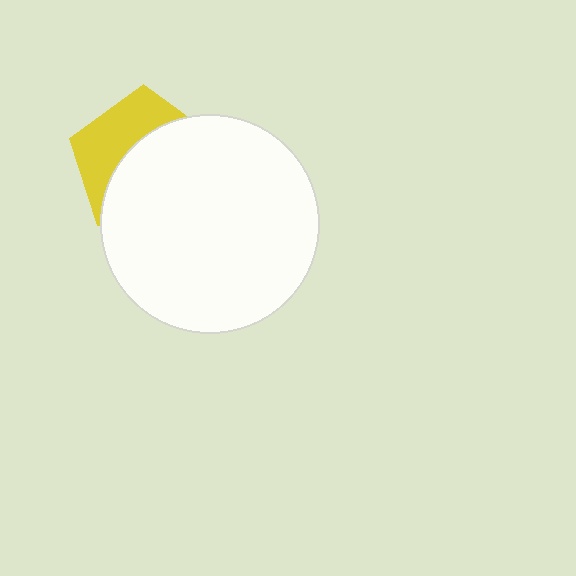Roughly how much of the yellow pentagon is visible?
A small part of it is visible (roughly 39%).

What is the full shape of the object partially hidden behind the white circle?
The partially hidden object is a yellow pentagon.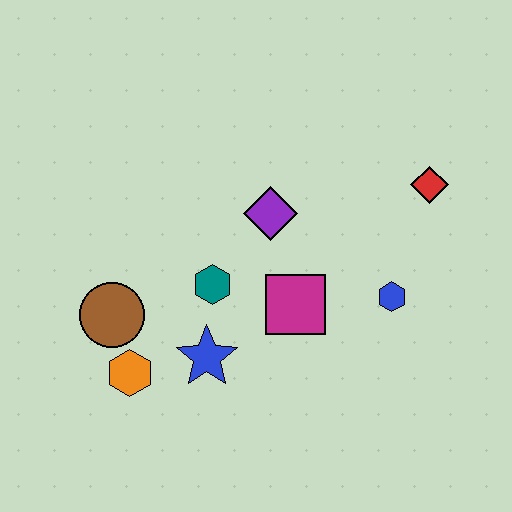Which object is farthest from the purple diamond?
The orange hexagon is farthest from the purple diamond.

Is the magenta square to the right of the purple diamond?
Yes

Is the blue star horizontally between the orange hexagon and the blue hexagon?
Yes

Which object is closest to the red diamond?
The blue hexagon is closest to the red diamond.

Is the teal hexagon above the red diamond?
No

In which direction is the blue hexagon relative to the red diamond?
The blue hexagon is below the red diamond.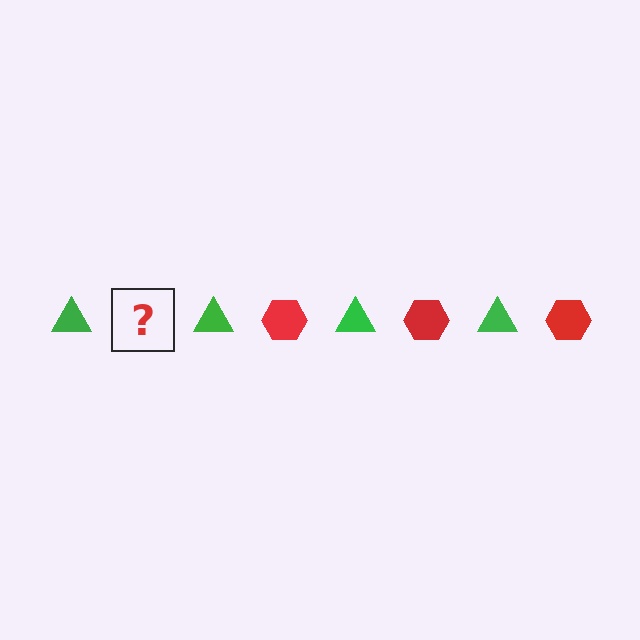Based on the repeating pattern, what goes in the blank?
The blank should be a red hexagon.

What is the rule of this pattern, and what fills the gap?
The rule is that the pattern alternates between green triangle and red hexagon. The gap should be filled with a red hexagon.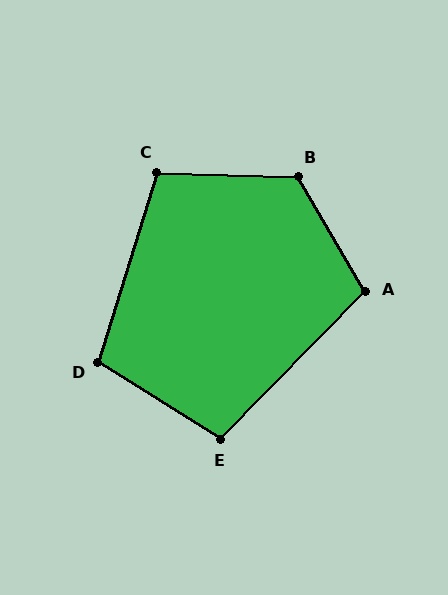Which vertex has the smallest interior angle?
E, at approximately 102 degrees.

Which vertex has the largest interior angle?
B, at approximately 122 degrees.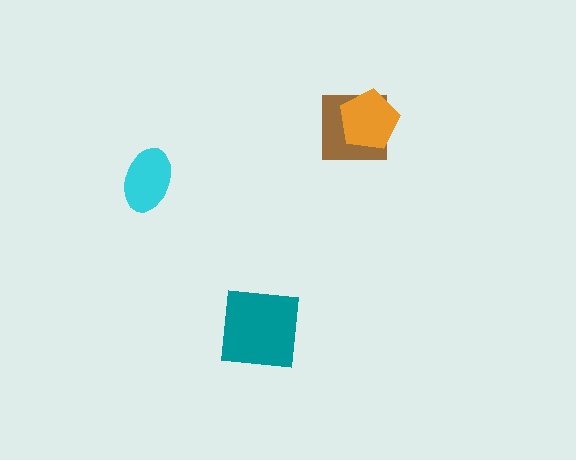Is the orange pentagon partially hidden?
No, no other shape covers it.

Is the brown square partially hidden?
Yes, it is partially covered by another shape.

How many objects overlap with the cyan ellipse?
0 objects overlap with the cyan ellipse.